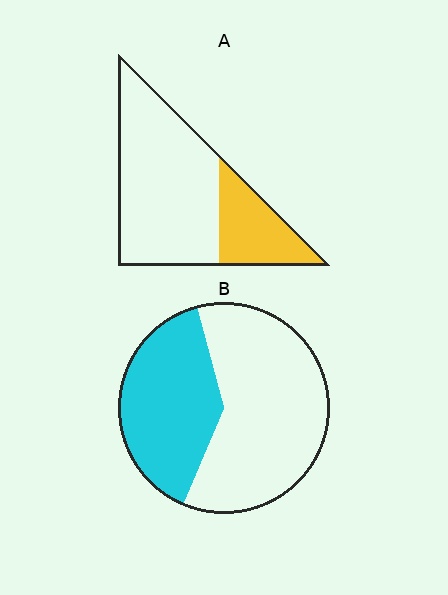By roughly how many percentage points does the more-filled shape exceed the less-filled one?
By roughly 10 percentage points (B over A).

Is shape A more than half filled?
No.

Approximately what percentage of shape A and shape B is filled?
A is approximately 30% and B is approximately 40%.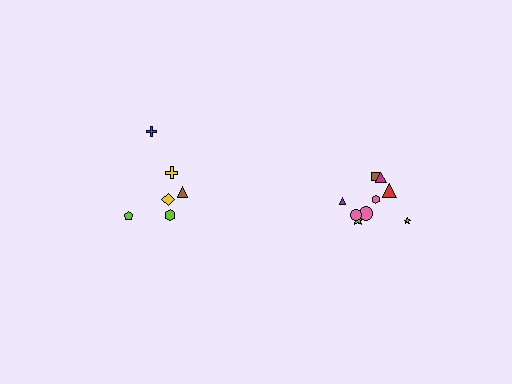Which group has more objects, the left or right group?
The right group.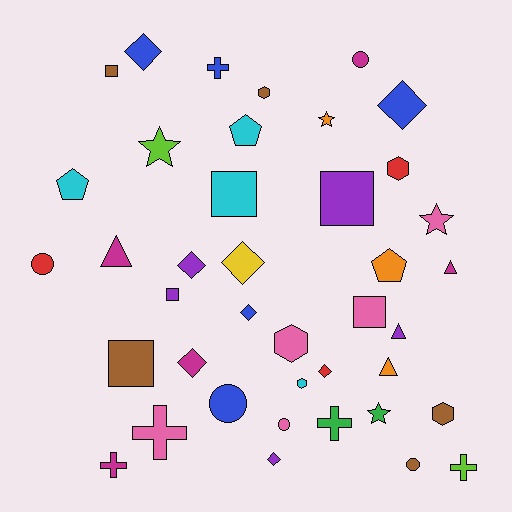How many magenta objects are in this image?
There are 5 magenta objects.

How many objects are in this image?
There are 40 objects.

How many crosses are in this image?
There are 5 crosses.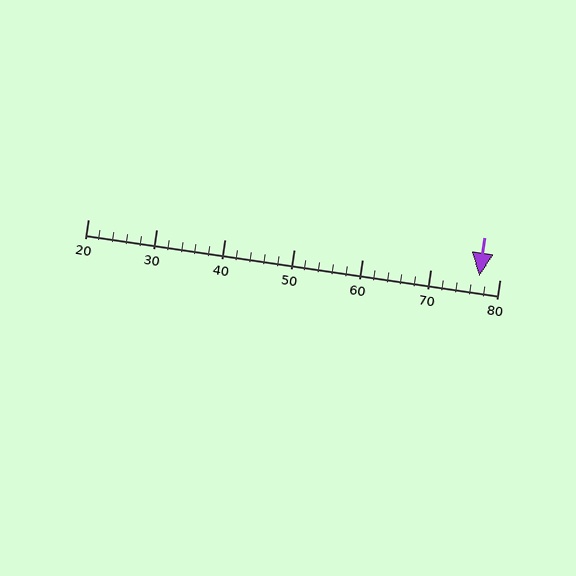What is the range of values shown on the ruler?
The ruler shows values from 20 to 80.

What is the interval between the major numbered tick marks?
The major tick marks are spaced 10 units apart.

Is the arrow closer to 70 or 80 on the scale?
The arrow is closer to 80.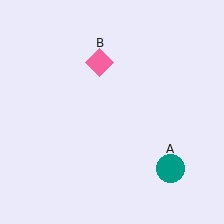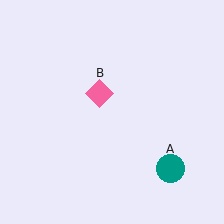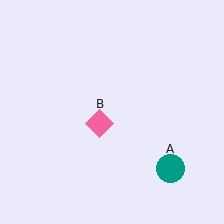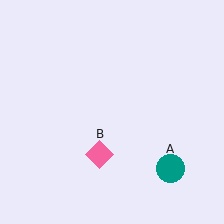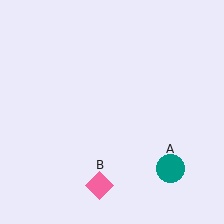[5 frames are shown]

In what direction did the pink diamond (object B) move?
The pink diamond (object B) moved down.